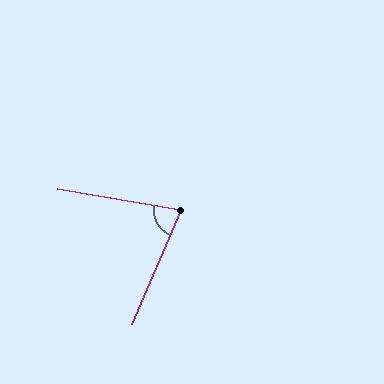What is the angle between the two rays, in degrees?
Approximately 76 degrees.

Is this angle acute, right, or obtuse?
It is acute.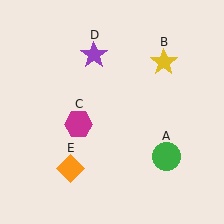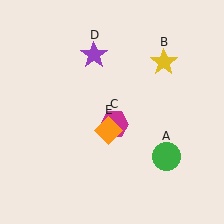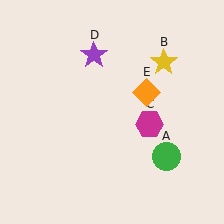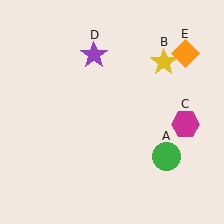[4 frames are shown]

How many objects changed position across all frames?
2 objects changed position: magenta hexagon (object C), orange diamond (object E).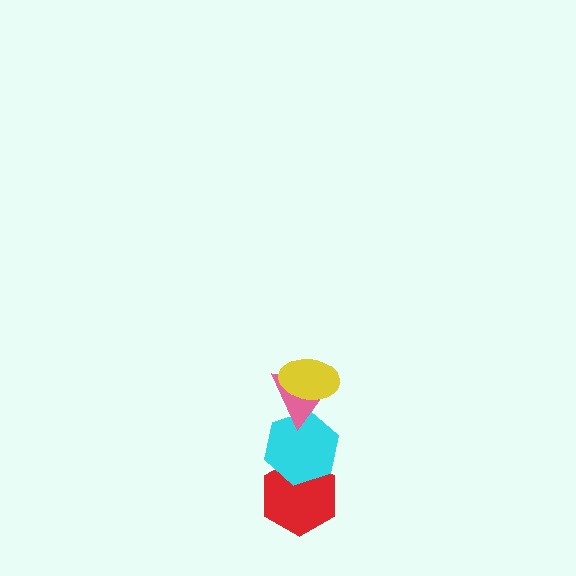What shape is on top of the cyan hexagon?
The pink triangle is on top of the cyan hexagon.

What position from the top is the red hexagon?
The red hexagon is 4th from the top.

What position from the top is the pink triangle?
The pink triangle is 2nd from the top.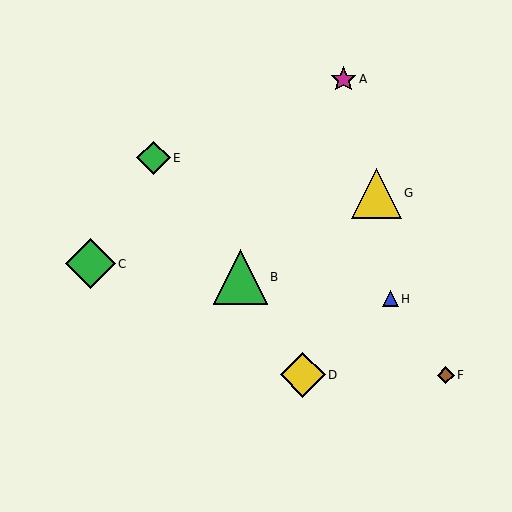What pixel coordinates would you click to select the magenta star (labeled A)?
Click at (343, 79) to select the magenta star A.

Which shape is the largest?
The green triangle (labeled B) is the largest.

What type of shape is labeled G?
Shape G is a yellow triangle.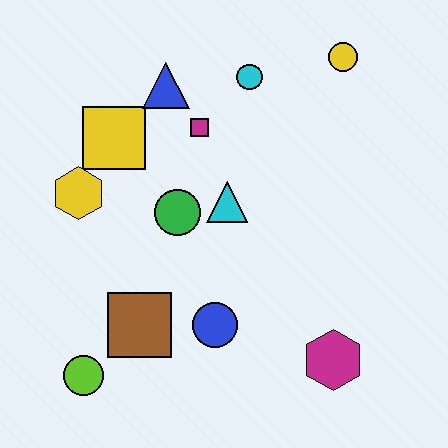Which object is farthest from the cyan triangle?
The lime circle is farthest from the cyan triangle.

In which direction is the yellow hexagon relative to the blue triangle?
The yellow hexagon is below the blue triangle.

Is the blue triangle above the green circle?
Yes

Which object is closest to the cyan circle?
The magenta square is closest to the cyan circle.